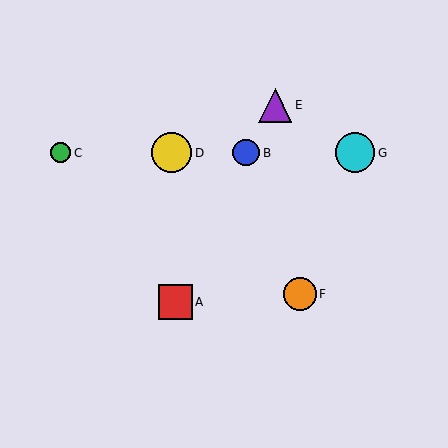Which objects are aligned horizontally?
Objects B, C, D, G are aligned horizontally.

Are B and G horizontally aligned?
Yes, both are at y≈153.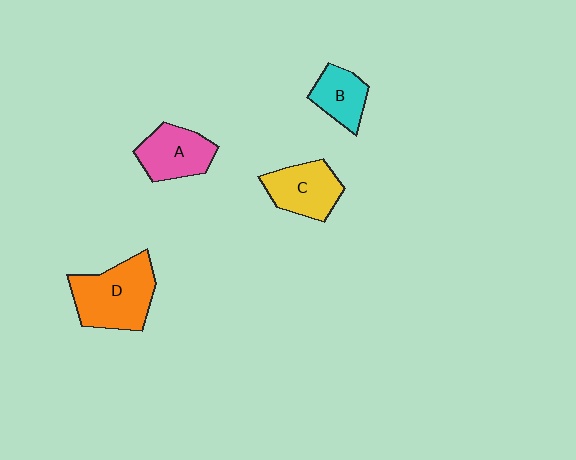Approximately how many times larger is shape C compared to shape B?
Approximately 1.4 times.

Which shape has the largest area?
Shape D (orange).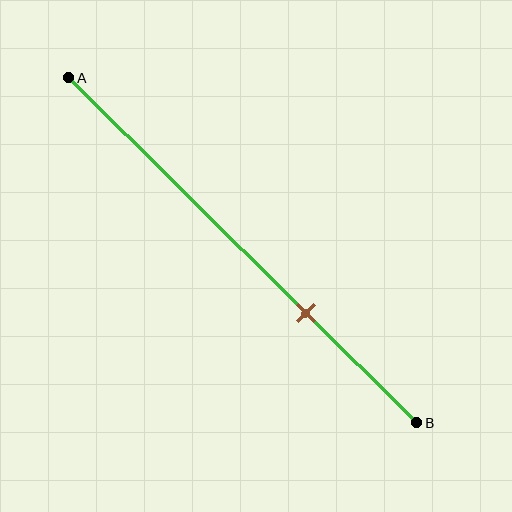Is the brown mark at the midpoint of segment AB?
No, the mark is at about 70% from A, not at the 50% midpoint.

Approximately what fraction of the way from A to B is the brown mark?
The brown mark is approximately 70% of the way from A to B.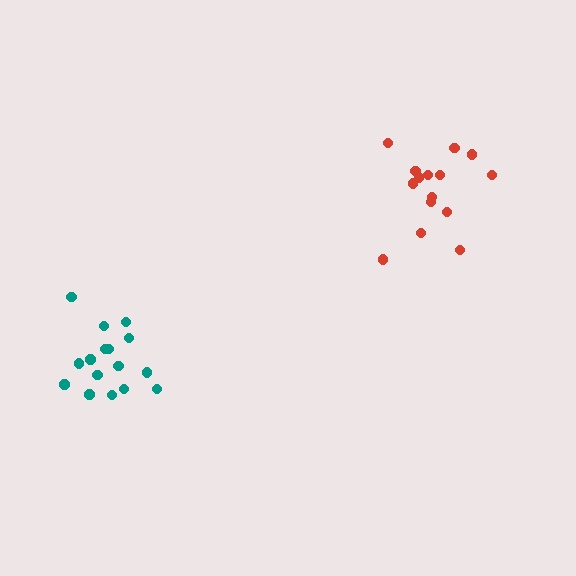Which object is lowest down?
The teal cluster is bottommost.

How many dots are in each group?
Group 1: 15 dots, Group 2: 16 dots (31 total).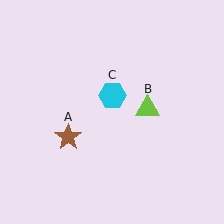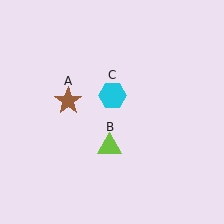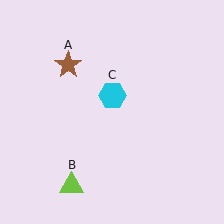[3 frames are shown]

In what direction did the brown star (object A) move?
The brown star (object A) moved up.